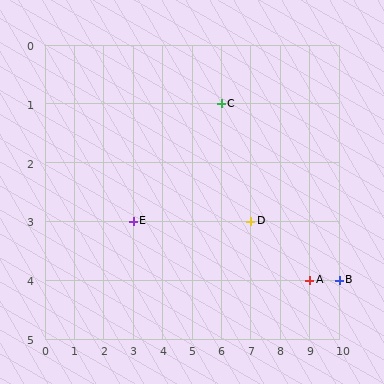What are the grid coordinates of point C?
Point C is at grid coordinates (6, 1).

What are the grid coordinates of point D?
Point D is at grid coordinates (7, 3).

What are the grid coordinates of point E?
Point E is at grid coordinates (3, 3).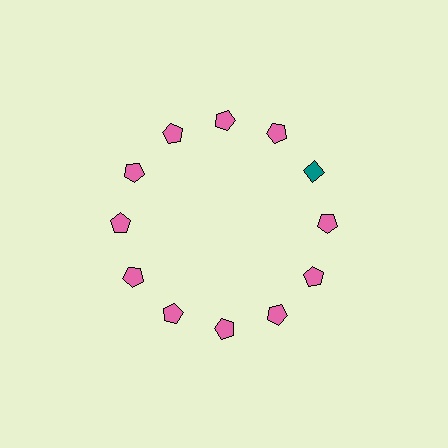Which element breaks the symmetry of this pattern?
The teal diamond at roughly the 2 o'clock position breaks the symmetry. All other shapes are pink pentagons.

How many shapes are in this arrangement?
There are 12 shapes arranged in a ring pattern.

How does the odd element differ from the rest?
It differs in both color (teal instead of pink) and shape (diamond instead of pentagon).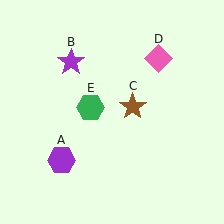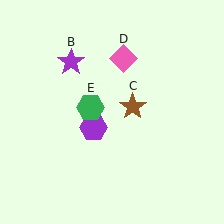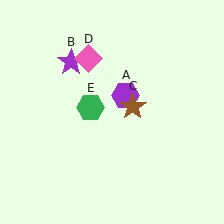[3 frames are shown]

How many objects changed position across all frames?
2 objects changed position: purple hexagon (object A), pink diamond (object D).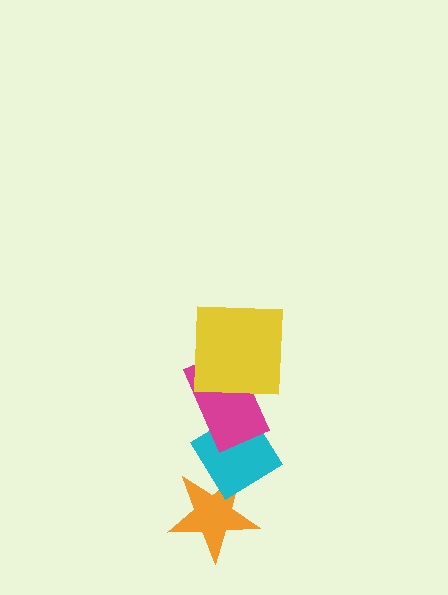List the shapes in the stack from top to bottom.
From top to bottom: the yellow square, the magenta rectangle, the cyan diamond, the orange star.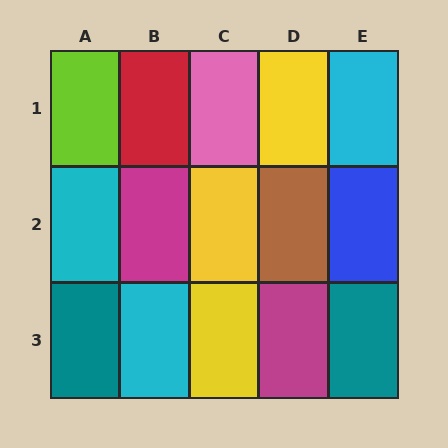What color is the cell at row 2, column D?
Brown.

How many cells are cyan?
3 cells are cyan.